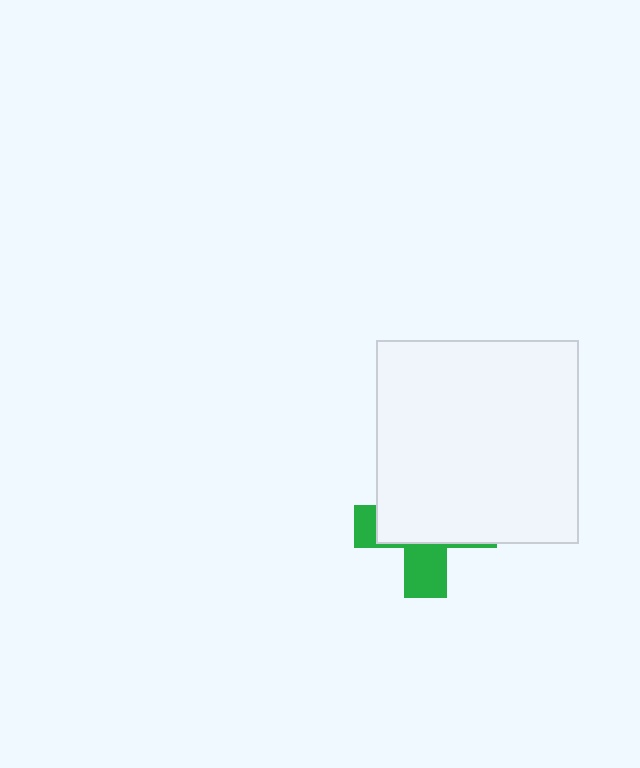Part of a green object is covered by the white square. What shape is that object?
It is a cross.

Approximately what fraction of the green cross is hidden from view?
Roughly 65% of the green cross is hidden behind the white square.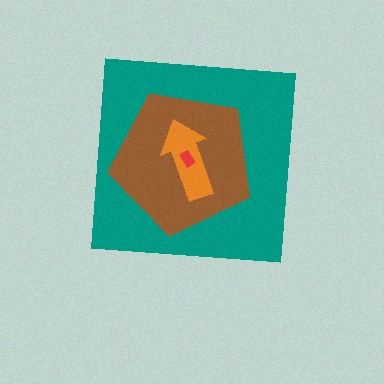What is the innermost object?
The red rectangle.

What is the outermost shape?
The teal square.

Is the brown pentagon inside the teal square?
Yes.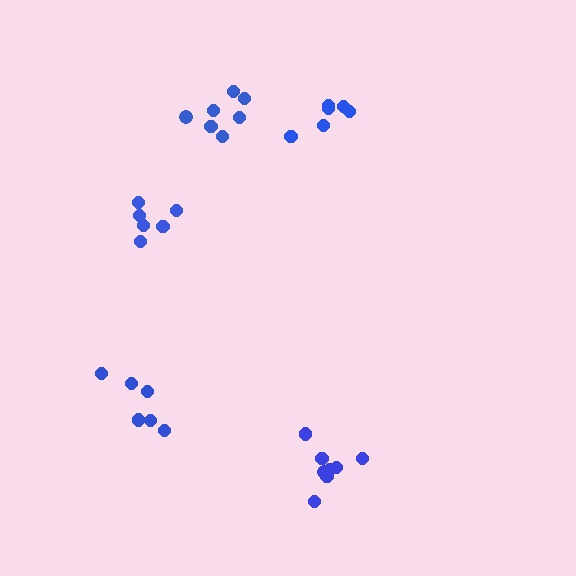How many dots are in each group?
Group 1: 6 dots, Group 2: 6 dots, Group 3: 9 dots, Group 4: 6 dots, Group 5: 7 dots (34 total).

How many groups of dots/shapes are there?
There are 5 groups.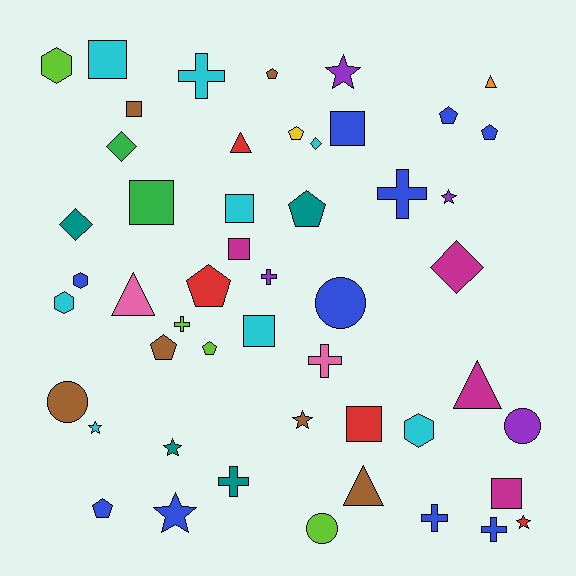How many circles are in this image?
There are 4 circles.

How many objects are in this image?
There are 50 objects.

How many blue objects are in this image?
There are 10 blue objects.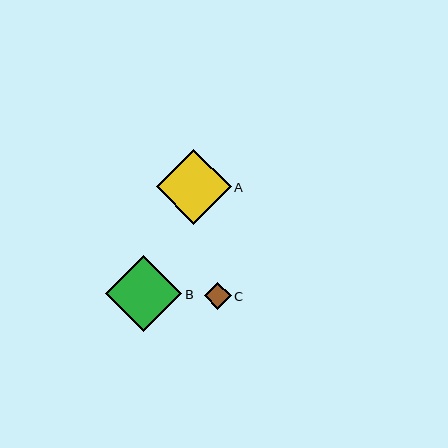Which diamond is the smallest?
Diamond C is the smallest with a size of approximately 27 pixels.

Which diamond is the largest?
Diamond B is the largest with a size of approximately 77 pixels.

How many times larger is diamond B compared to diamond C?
Diamond B is approximately 2.8 times the size of diamond C.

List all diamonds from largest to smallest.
From largest to smallest: B, A, C.